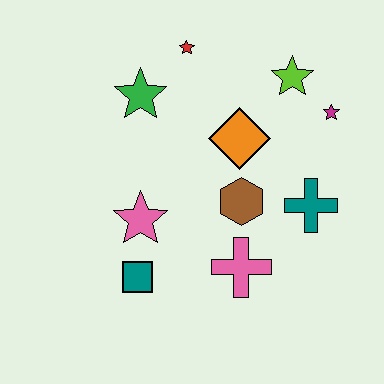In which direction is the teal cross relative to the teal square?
The teal cross is to the right of the teal square.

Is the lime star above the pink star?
Yes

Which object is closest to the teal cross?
The brown hexagon is closest to the teal cross.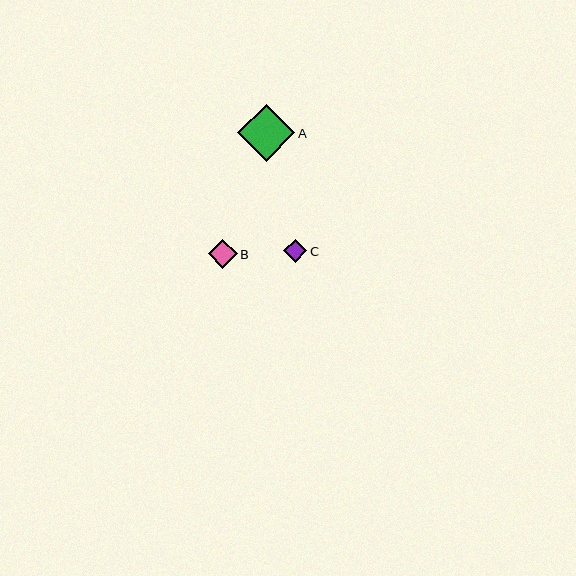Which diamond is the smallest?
Diamond C is the smallest with a size of approximately 23 pixels.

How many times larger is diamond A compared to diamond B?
Diamond A is approximately 2.0 times the size of diamond B.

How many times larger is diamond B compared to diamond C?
Diamond B is approximately 1.2 times the size of diamond C.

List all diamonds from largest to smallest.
From largest to smallest: A, B, C.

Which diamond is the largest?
Diamond A is the largest with a size of approximately 57 pixels.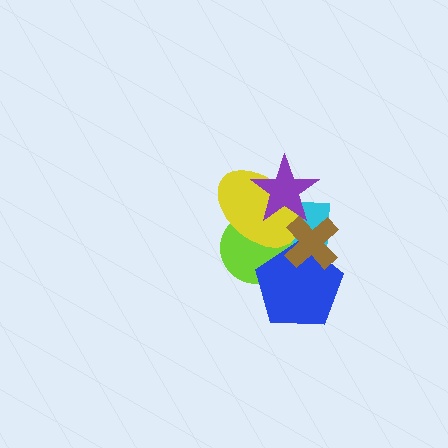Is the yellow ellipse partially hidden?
Yes, it is partially covered by another shape.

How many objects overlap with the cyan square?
5 objects overlap with the cyan square.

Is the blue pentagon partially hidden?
Yes, it is partially covered by another shape.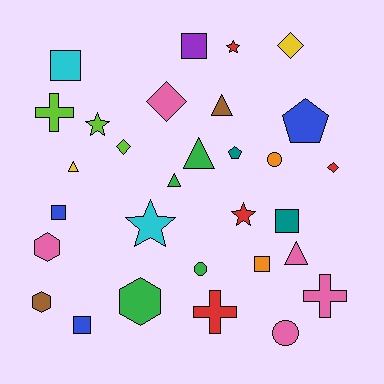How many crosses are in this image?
There are 3 crosses.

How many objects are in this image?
There are 30 objects.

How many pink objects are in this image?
There are 5 pink objects.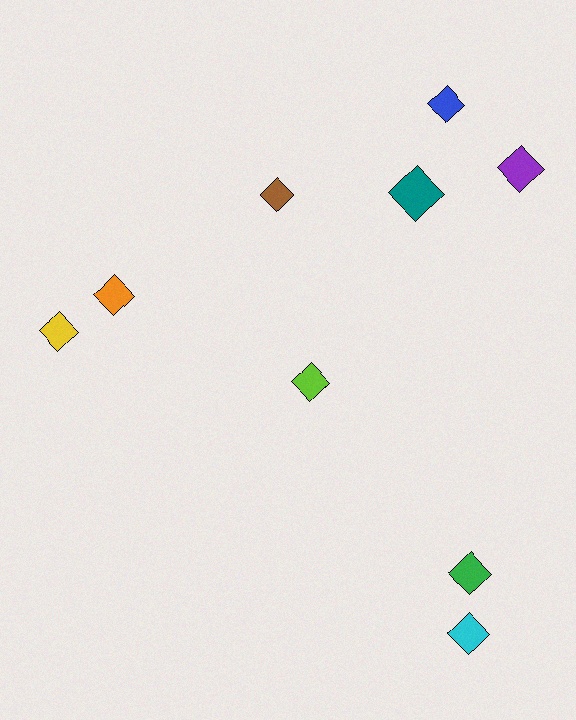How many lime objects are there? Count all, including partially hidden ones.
There is 1 lime object.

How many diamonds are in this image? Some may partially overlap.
There are 9 diamonds.